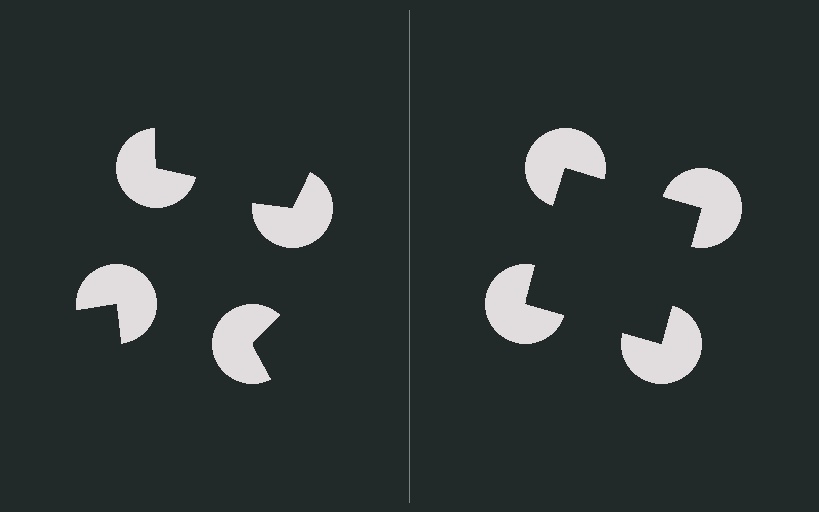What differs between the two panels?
The pac-man discs are positioned identically on both sides; only the wedge orientations differ. On the right they align to a square; on the left they are misaligned.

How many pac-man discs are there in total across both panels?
8 — 4 on each side.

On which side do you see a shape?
An illusory square appears on the right side. On the left side the wedge cuts are rotated, so no coherent shape forms.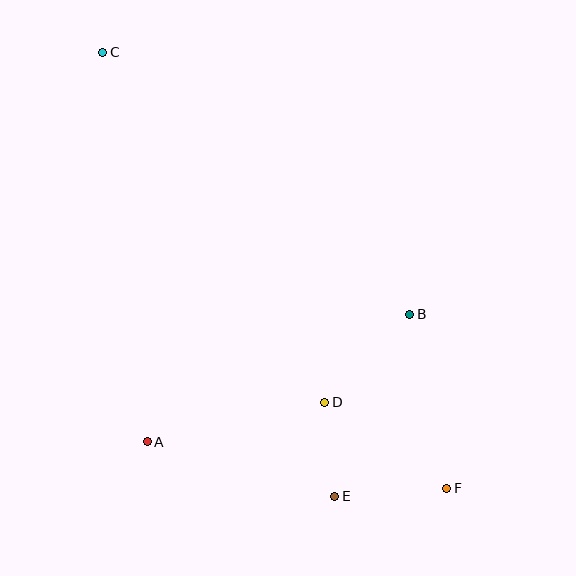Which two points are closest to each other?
Points D and E are closest to each other.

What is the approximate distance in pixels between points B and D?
The distance between B and D is approximately 122 pixels.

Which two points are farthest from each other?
Points C and F are farthest from each other.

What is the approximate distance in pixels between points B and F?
The distance between B and F is approximately 178 pixels.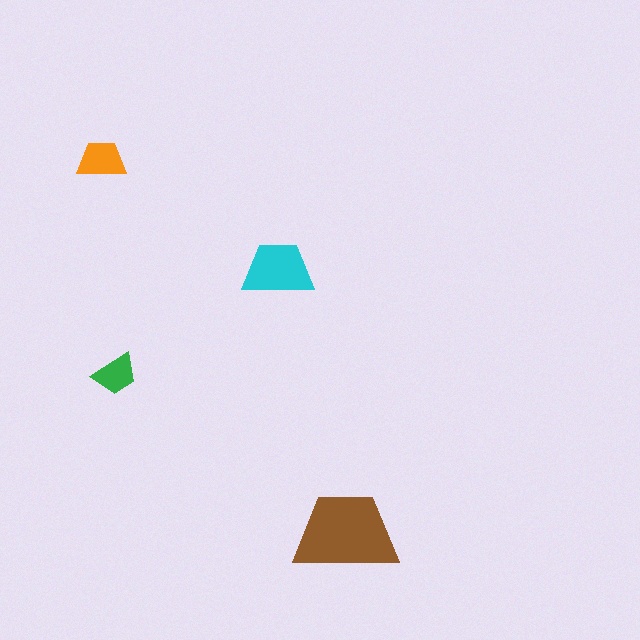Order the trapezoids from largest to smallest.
the brown one, the cyan one, the orange one, the green one.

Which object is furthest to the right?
The brown trapezoid is rightmost.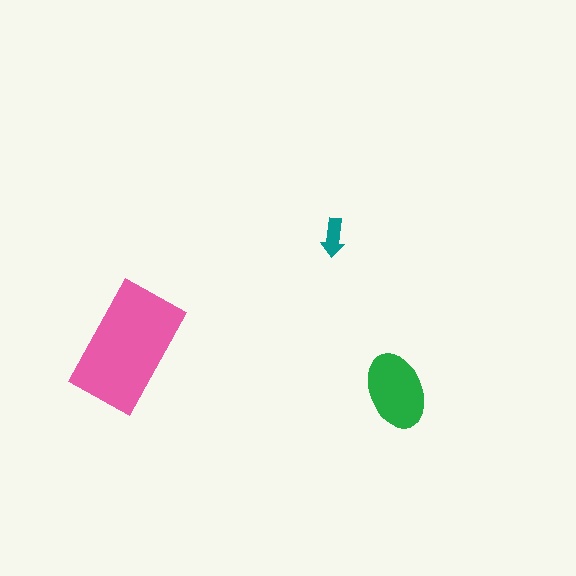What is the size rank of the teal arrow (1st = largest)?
3rd.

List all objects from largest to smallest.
The pink rectangle, the green ellipse, the teal arrow.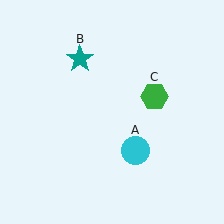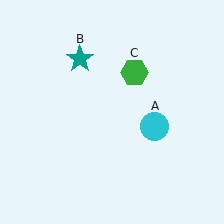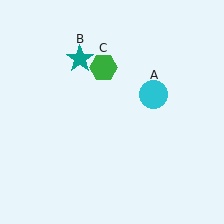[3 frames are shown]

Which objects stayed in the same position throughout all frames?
Teal star (object B) remained stationary.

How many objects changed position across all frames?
2 objects changed position: cyan circle (object A), green hexagon (object C).